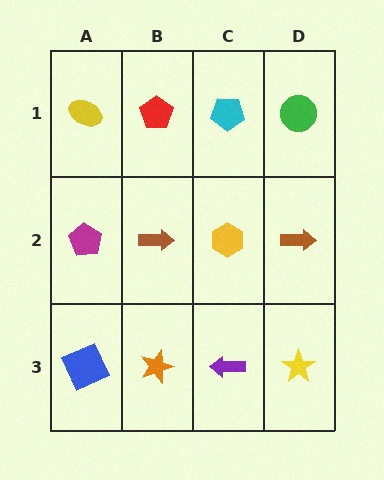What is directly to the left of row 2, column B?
A magenta pentagon.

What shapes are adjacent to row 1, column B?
A brown arrow (row 2, column B), a yellow ellipse (row 1, column A), a cyan pentagon (row 1, column C).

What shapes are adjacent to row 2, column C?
A cyan pentagon (row 1, column C), a purple arrow (row 3, column C), a brown arrow (row 2, column B), a brown arrow (row 2, column D).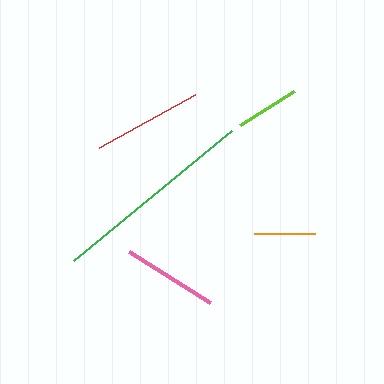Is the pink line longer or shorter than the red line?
The red line is longer than the pink line.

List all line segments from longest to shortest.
From longest to shortest: green, red, pink, lime, orange.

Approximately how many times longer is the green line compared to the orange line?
The green line is approximately 3.4 times the length of the orange line.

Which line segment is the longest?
The green line is the longest at approximately 205 pixels.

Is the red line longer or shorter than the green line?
The green line is longer than the red line.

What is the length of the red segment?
The red segment is approximately 110 pixels long.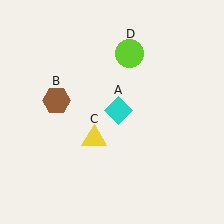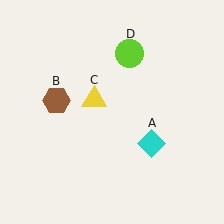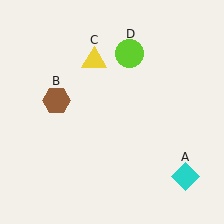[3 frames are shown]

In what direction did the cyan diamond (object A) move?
The cyan diamond (object A) moved down and to the right.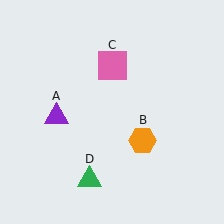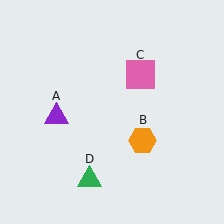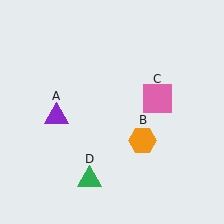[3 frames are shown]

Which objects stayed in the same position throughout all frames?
Purple triangle (object A) and orange hexagon (object B) and green triangle (object D) remained stationary.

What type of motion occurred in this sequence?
The pink square (object C) rotated clockwise around the center of the scene.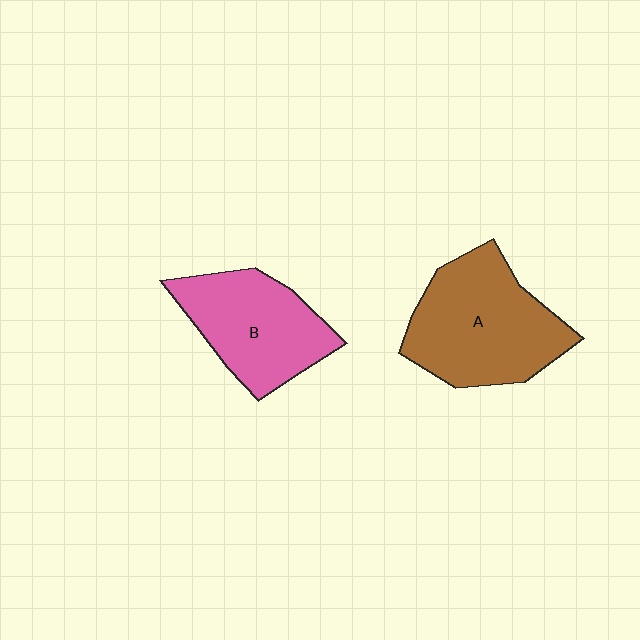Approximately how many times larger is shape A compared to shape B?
Approximately 1.2 times.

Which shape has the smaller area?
Shape B (pink).